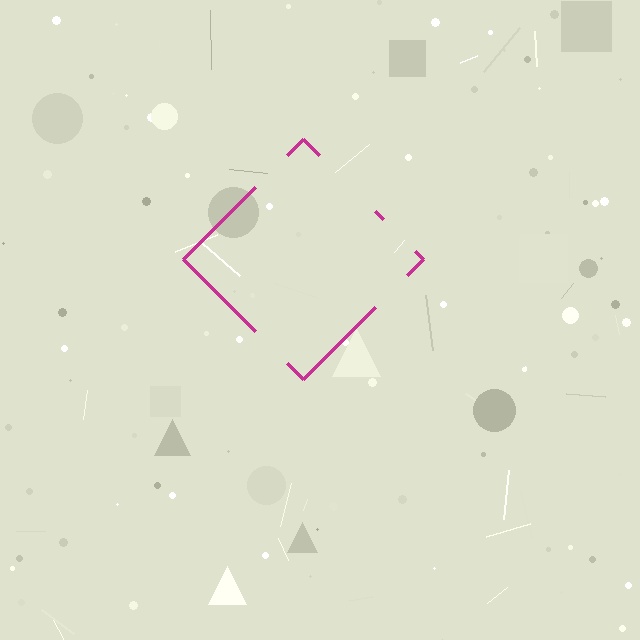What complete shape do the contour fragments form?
The contour fragments form a diamond.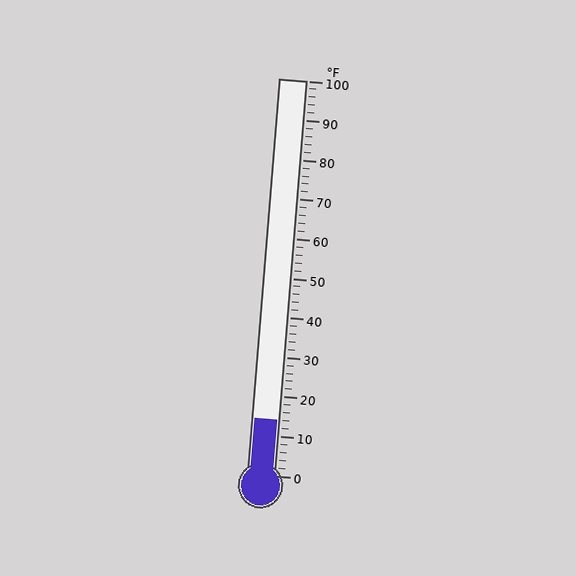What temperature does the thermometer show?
The thermometer shows approximately 14°F.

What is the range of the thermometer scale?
The thermometer scale ranges from 0°F to 100°F.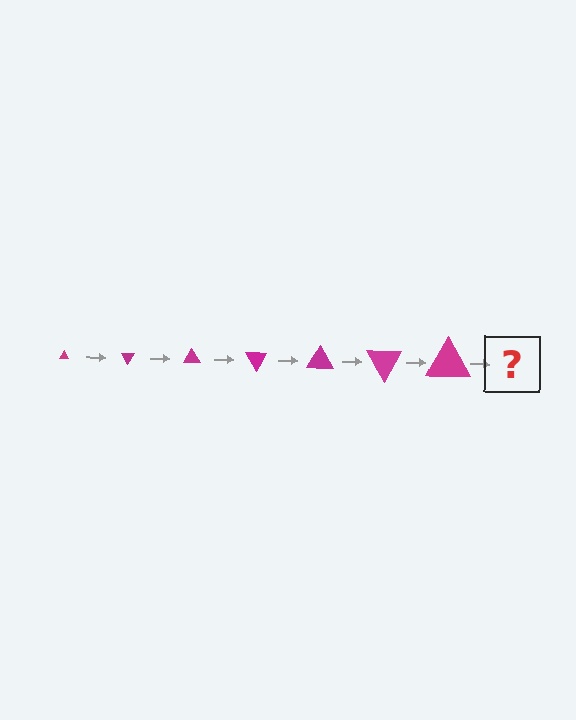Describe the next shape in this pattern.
It should be a triangle, larger than the previous one and rotated 420 degrees from the start.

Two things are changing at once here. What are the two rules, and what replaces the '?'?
The two rules are that the triangle grows larger each step and it rotates 60 degrees each step. The '?' should be a triangle, larger than the previous one and rotated 420 degrees from the start.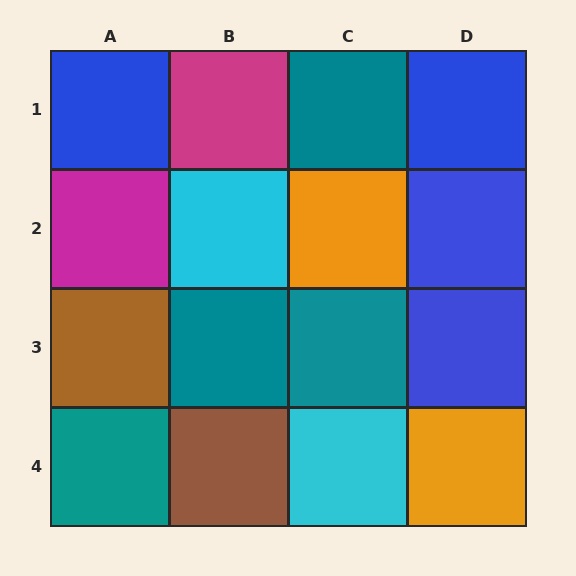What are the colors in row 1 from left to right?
Blue, magenta, teal, blue.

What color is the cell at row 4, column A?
Teal.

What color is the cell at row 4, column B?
Brown.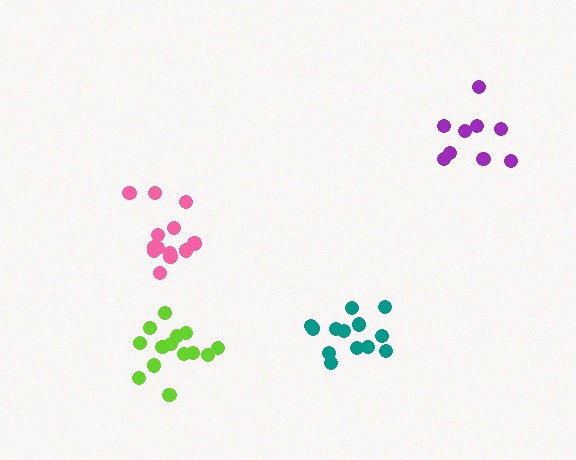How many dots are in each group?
Group 1: 14 dots, Group 2: 13 dots, Group 3: 9 dots, Group 4: 13 dots (49 total).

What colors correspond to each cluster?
The clusters are colored: lime, teal, purple, pink.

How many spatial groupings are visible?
There are 4 spatial groupings.